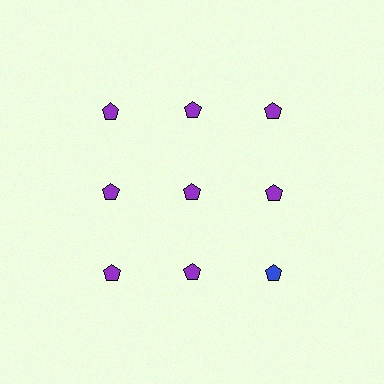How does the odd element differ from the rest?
It has a different color: blue instead of purple.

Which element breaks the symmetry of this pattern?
The blue pentagon in the third row, center column breaks the symmetry. All other shapes are purple pentagons.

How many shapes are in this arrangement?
There are 9 shapes arranged in a grid pattern.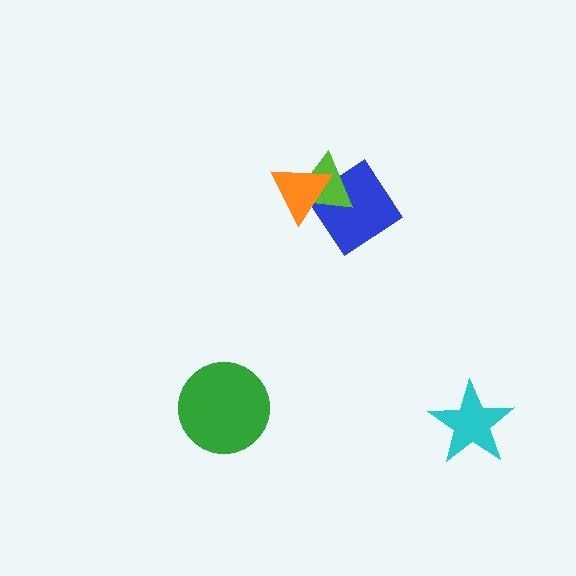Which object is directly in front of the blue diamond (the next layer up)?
The lime triangle is directly in front of the blue diamond.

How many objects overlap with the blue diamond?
2 objects overlap with the blue diamond.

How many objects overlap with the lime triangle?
2 objects overlap with the lime triangle.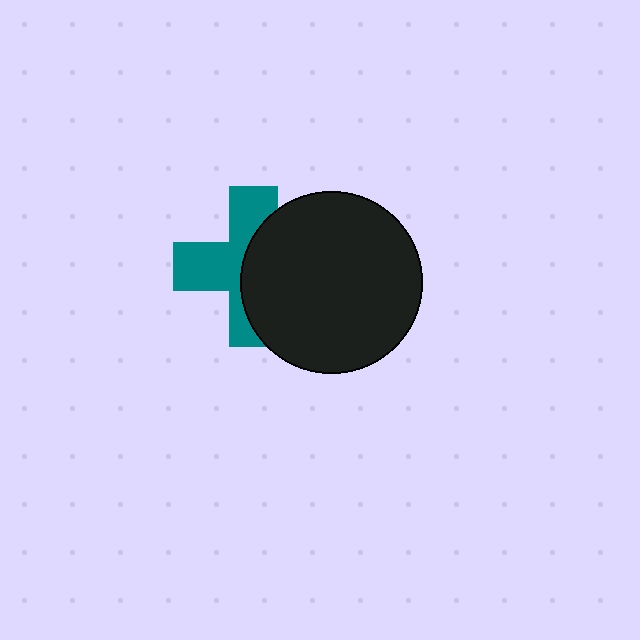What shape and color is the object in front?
The object in front is a black circle.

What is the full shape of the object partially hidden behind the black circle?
The partially hidden object is a teal cross.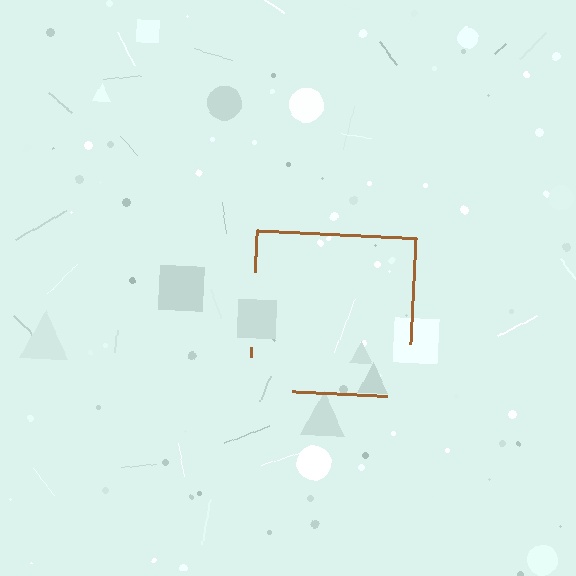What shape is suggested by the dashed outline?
The dashed outline suggests a square.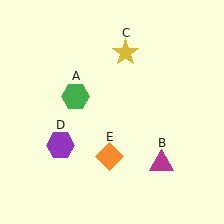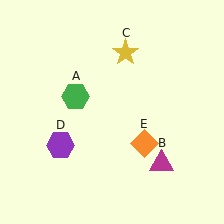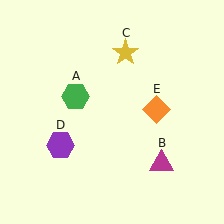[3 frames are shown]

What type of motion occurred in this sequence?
The orange diamond (object E) rotated counterclockwise around the center of the scene.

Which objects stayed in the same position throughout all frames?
Green hexagon (object A) and magenta triangle (object B) and yellow star (object C) and purple hexagon (object D) remained stationary.